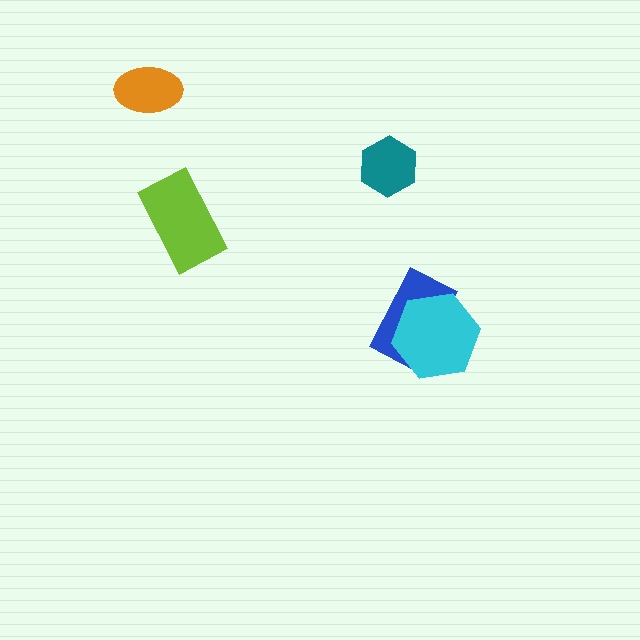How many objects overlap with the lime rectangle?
0 objects overlap with the lime rectangle.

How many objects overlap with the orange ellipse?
0 objects overlap with the orange ellipse.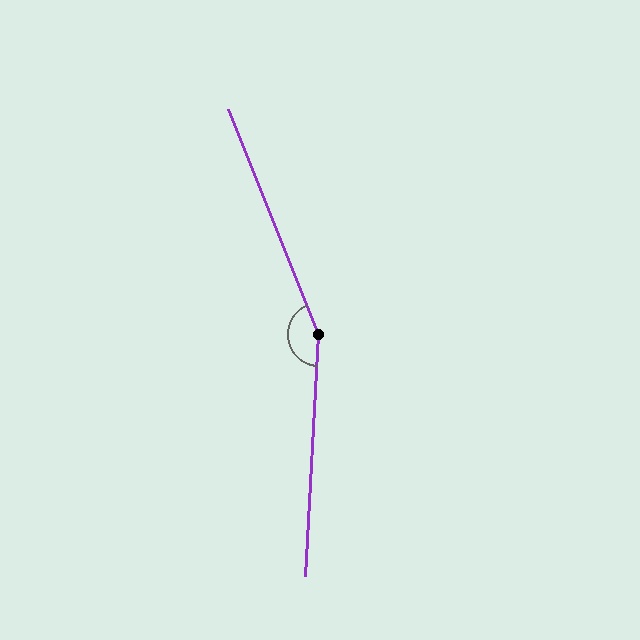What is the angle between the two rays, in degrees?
Approximately 155 degrees.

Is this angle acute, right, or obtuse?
It is obtuse.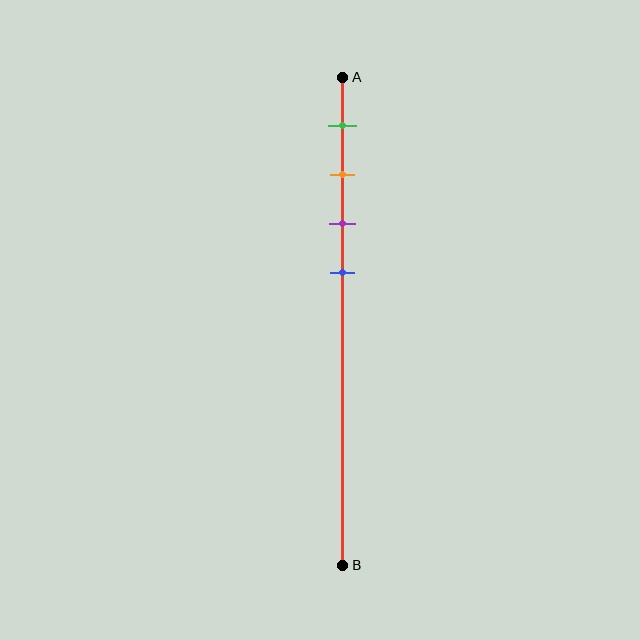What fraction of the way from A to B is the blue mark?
The blue mark is approximately 40% (0.4) of the way from A to B.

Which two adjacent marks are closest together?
The orange and purple marks are the closest adjacent pair.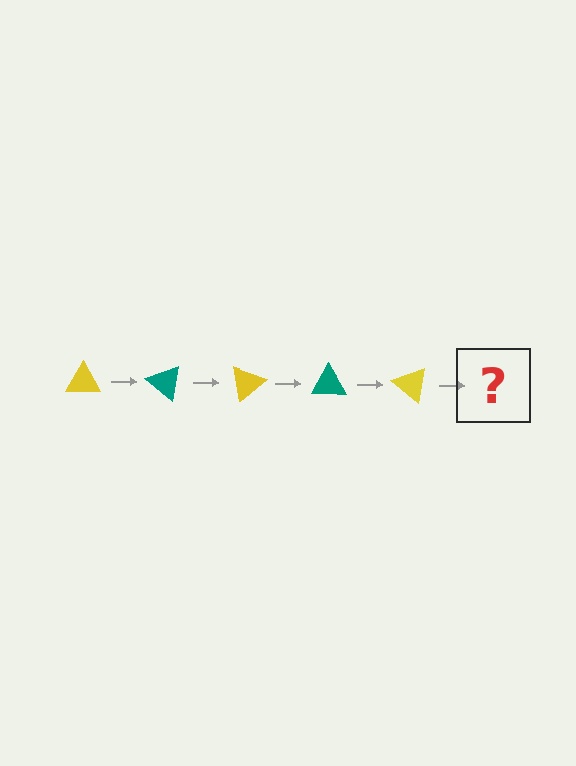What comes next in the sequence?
The next element should be a teal triangle, rotated 200 degrees from the start.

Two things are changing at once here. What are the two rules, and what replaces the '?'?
The two rules are that it rotates 40 degrees each step and the color cycles through yellow and teal. The '?' should be a teal triangle, rotated 200 degrees from the start.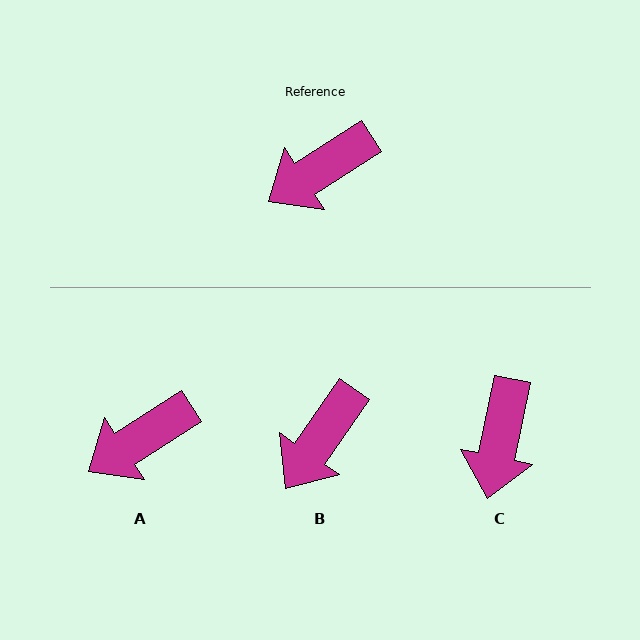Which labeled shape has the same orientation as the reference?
A.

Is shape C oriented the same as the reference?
No, it is off by about 46 degrees.